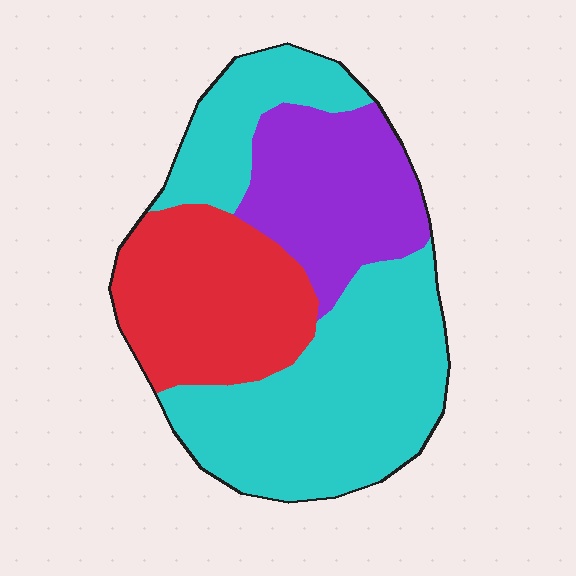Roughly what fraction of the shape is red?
Red covers about 25% of the shape.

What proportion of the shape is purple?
Purple covers about 25% of the shape.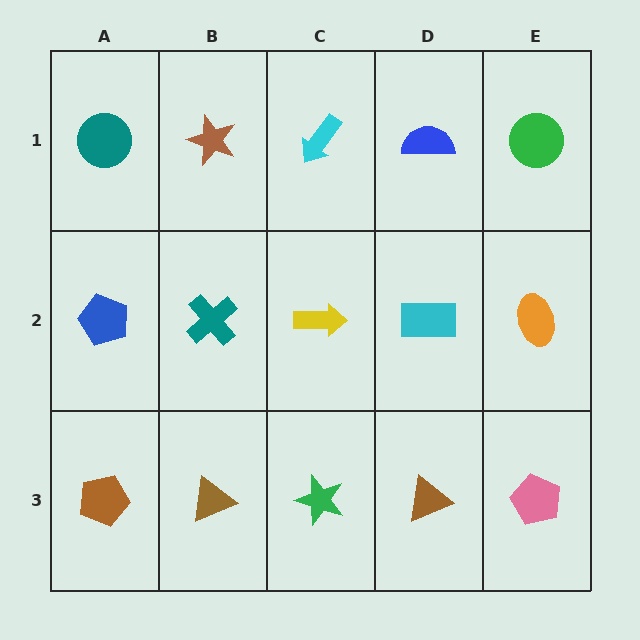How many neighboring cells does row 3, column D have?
3.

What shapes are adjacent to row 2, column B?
A brown star (row 1, column B), a brown triangle (row 3, column B), a blue pentagon (row 2, column A), a yellow arrow (row 2, column C).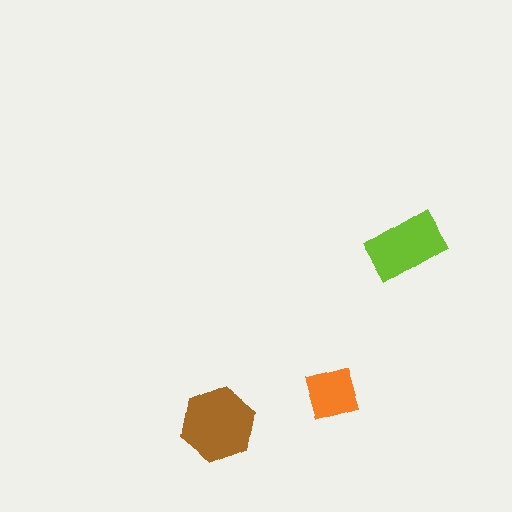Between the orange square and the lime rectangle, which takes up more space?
The lime rectangle.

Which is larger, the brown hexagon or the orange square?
The brown hexagon.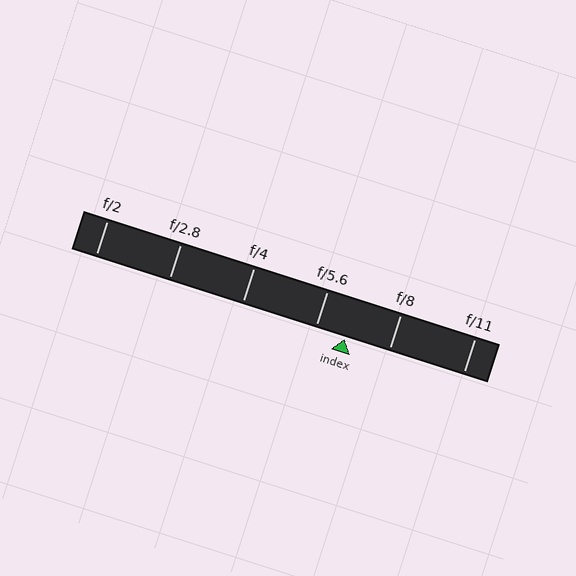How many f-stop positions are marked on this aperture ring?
There are 6 f-stop positions marked.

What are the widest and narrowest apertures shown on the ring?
The widest aperture shown is f/2 and the narrowest is f/11.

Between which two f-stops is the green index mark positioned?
The index mark is between f/5.6 and f/8.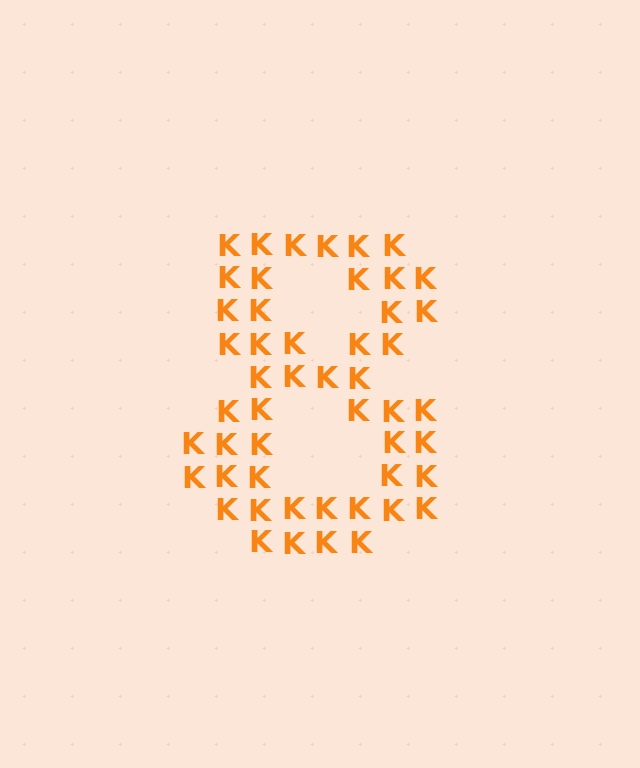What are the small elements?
The small elements are letter K's.